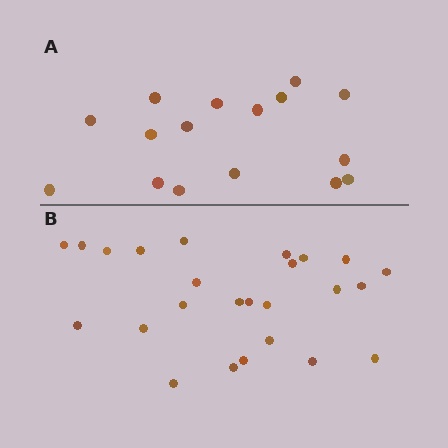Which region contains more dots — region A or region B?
Region B (the bottom region) has more dots.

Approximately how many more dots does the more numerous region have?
Region B has roughly 8 or so more dots than region A.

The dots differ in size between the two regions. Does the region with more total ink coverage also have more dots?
No. Region A has more total ink coverage because its dots are larger, but region B actually contains more individual dots. Total area can be misleading — the number of items is what matters here.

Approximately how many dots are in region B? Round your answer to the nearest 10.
About 20 dots. (The exact count is 25, which rounds to 20.)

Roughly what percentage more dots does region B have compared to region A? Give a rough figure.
About 55% more.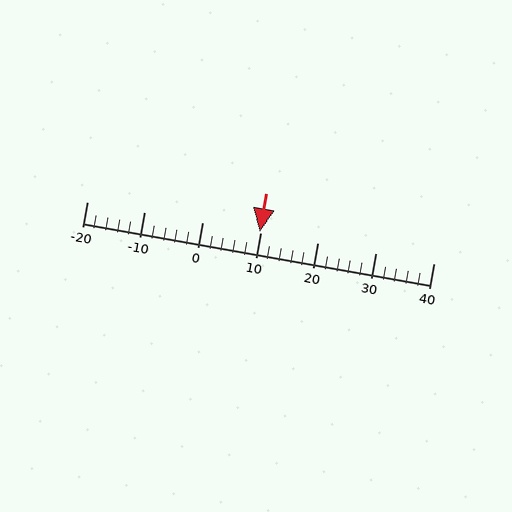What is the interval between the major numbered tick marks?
The major tick marks are spaced 10 units apart.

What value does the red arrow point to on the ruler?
The red arrow points to approximately 10.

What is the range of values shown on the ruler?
The ruler shows values from -20 to 40.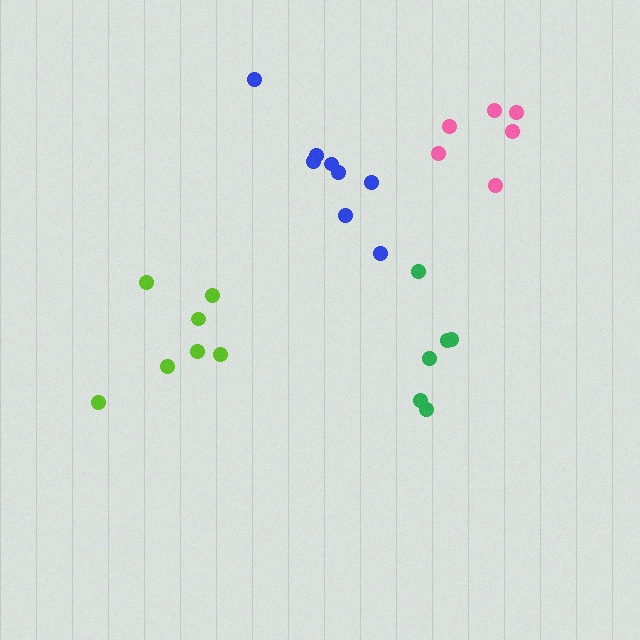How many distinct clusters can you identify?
There are 4 distinct clusters.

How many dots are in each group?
Group 1: 7 dots, Group 2: 6 dots, Group 3: 6 dots, Group 4: 8 dots (27 total).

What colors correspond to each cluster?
The clusters are colored: lime, green, pink, blue.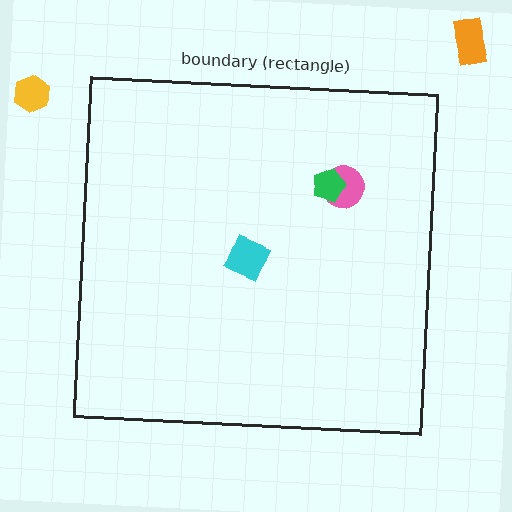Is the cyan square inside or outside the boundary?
Inside.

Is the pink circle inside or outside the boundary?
Inside.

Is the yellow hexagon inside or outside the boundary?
Outside.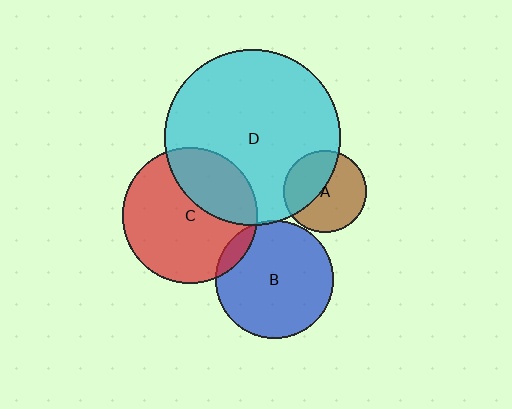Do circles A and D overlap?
Yes.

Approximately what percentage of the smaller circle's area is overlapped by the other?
Approximately 40%.